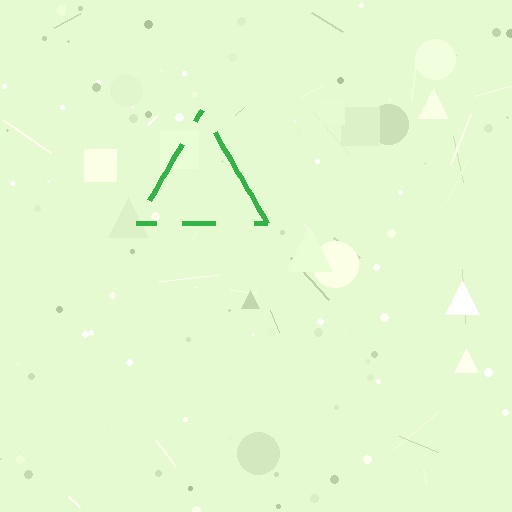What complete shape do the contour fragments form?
The contour fragments form a triangle.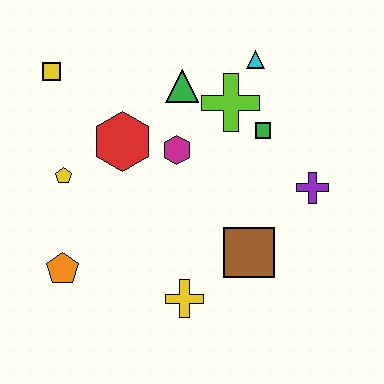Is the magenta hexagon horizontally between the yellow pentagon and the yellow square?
No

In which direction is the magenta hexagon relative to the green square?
The magenta hexagon is to the left of the green square.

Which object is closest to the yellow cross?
The brown square is closest to the yellow cross.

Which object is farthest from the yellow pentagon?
The purple cross is farthest from the yellow pentagon.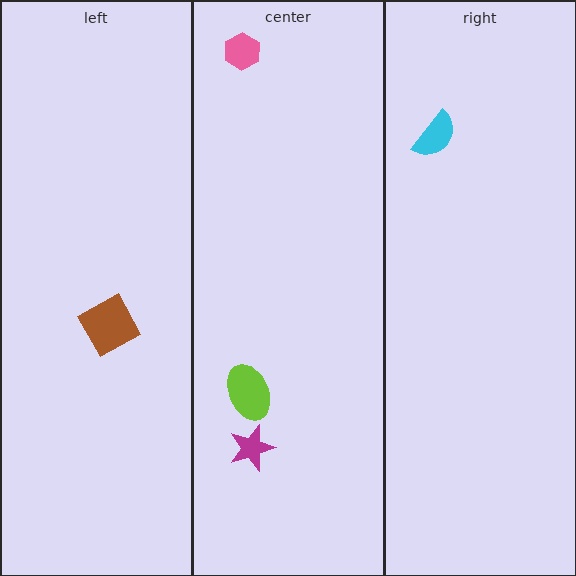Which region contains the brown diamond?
The left region.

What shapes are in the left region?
The brown diamond.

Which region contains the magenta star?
The center region.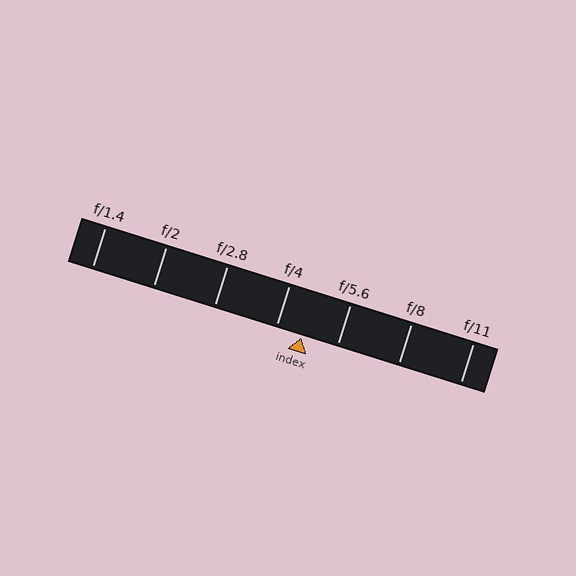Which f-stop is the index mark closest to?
The index mark is closest to f/4.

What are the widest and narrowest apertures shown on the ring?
The widest aperture shown is f/1.4 and the narrowest is f/11.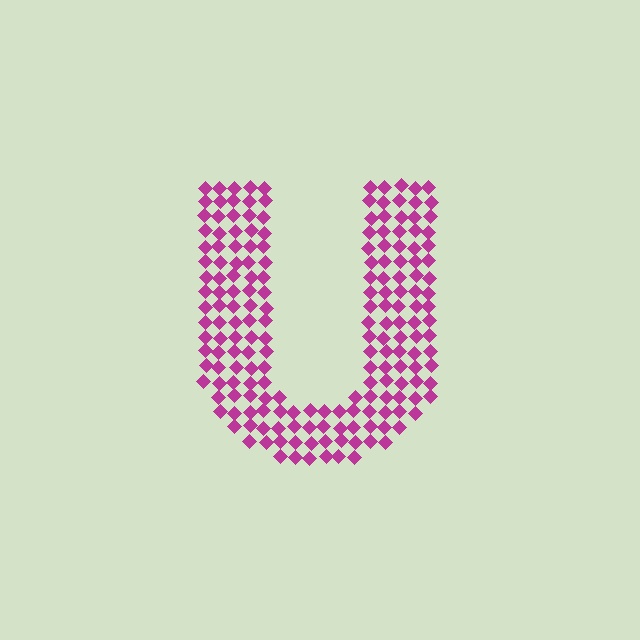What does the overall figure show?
The overall figure shows the letter U.